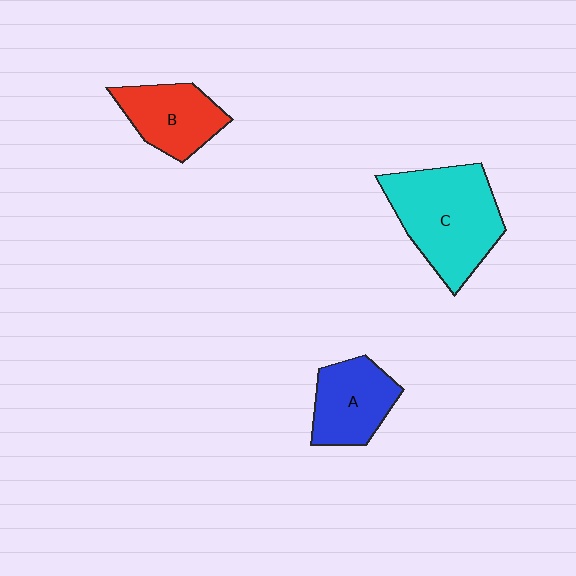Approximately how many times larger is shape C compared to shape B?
Approximately 1.7 times.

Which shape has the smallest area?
Shape B (red).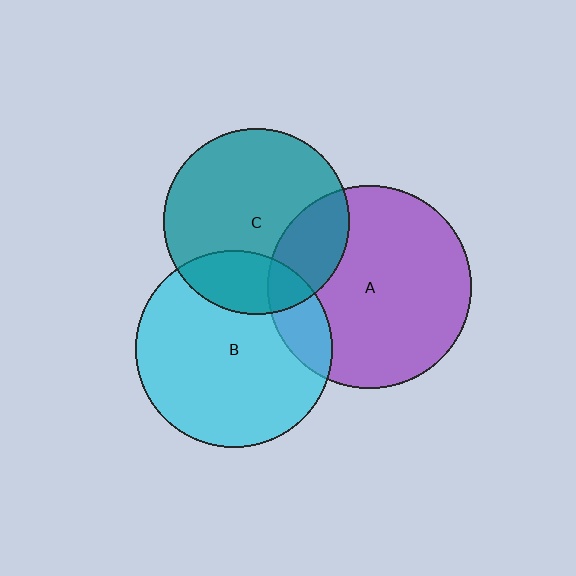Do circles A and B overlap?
Yes.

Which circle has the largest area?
Circle A (purple).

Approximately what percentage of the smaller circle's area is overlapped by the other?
Approximately 15%.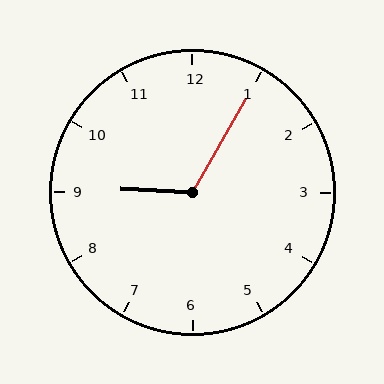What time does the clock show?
9:05.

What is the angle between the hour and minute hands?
Approximately 118 degrees.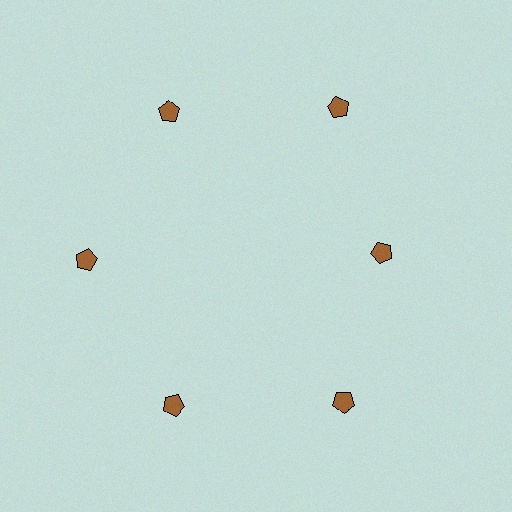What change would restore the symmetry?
The symmetry would be restored by moving it outward, back onto the ring so that all 6 pentagons sit at equal angles and equal distance from the center.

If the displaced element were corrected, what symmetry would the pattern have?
It would have 6-fold rotational symmetry — the pattern would map onto itself every 60 degrees.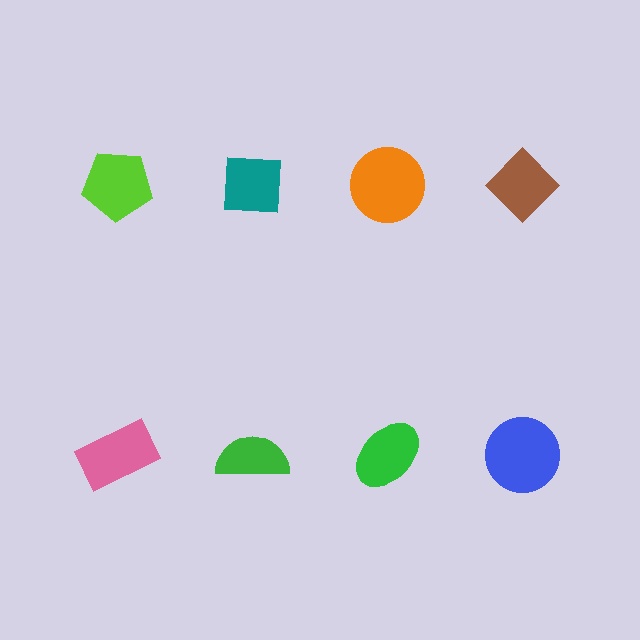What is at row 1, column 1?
A lime pentagon.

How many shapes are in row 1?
4 shapes.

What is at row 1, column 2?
A teal square.